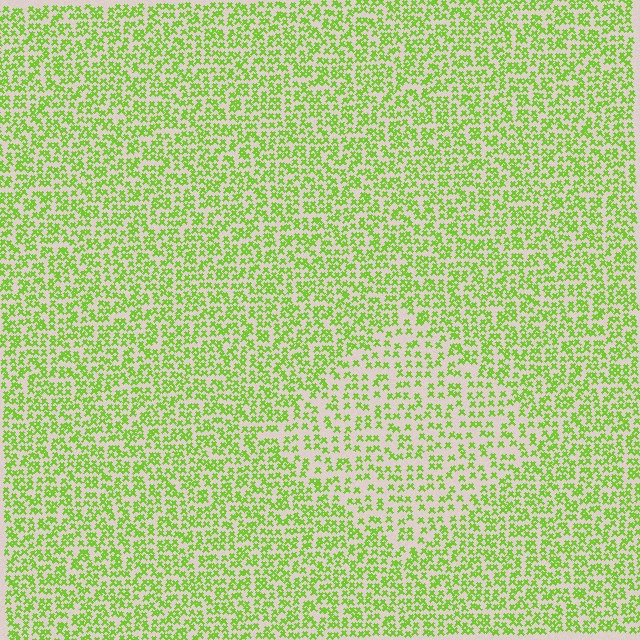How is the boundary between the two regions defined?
The boundary is defined by a change in element density (approximately 1.7x ratio). All elements are the same color, size, and shape.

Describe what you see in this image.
The image contains small lime elements arranged at two different densities. A diamond-shaped region is visible where the elements are less densely packed than the surrounding area.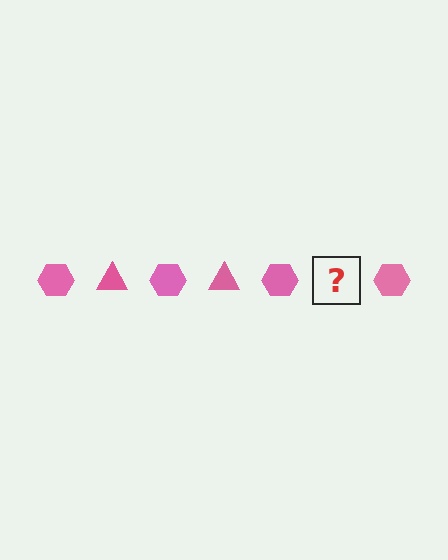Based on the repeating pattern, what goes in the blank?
The blank should be a pink triangle.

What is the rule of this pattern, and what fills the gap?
The rule is that the pattern cycles through hexagon, triangle shapes in pink. The gap should be filled with a pink triangle.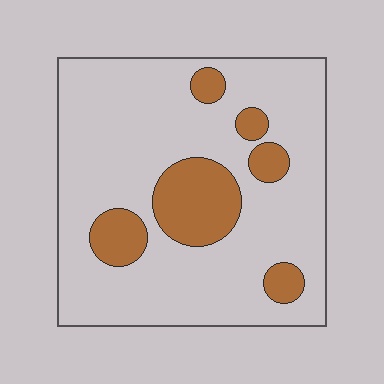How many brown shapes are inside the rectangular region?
6.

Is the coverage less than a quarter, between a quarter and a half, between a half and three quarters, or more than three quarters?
Less than a quarter.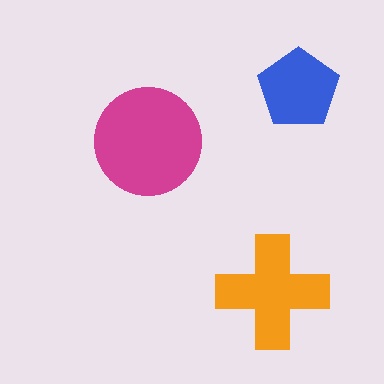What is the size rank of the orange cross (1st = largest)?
2nd.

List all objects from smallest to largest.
The blue pentagon, the orange cross, the magenta circle.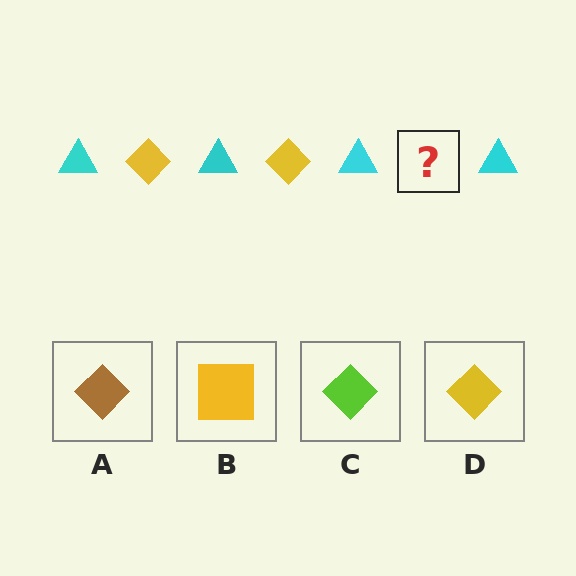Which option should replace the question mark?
Option D.